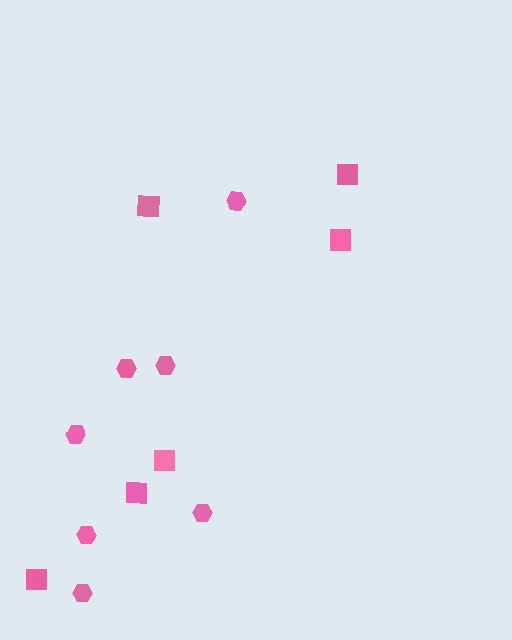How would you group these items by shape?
There are 2 groups: one group of hexagons (7) and one group of squares (6).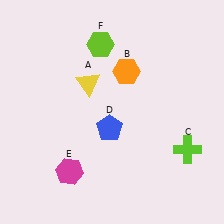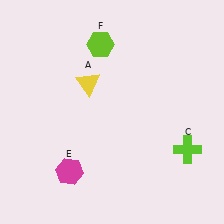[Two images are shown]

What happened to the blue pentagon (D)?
The blue pentagon (D) was removed in Image 2. It was in the bottom-left area of Image 1.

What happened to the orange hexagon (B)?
The orange hexagon (B) was removed in Image 2. It was in the top-right area of Image 1.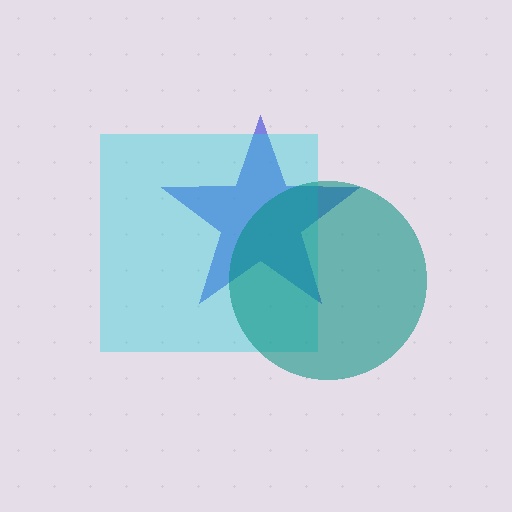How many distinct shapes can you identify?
There are 3 distinct shapes: a blue star, a cyan square, a teal circle.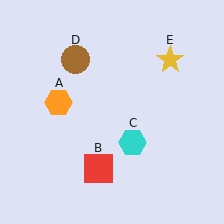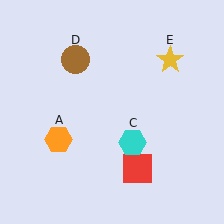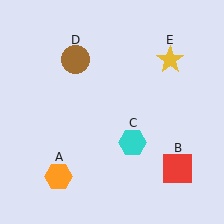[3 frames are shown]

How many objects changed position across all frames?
2 objects changed position: orange hexagon (object A), red square (object B).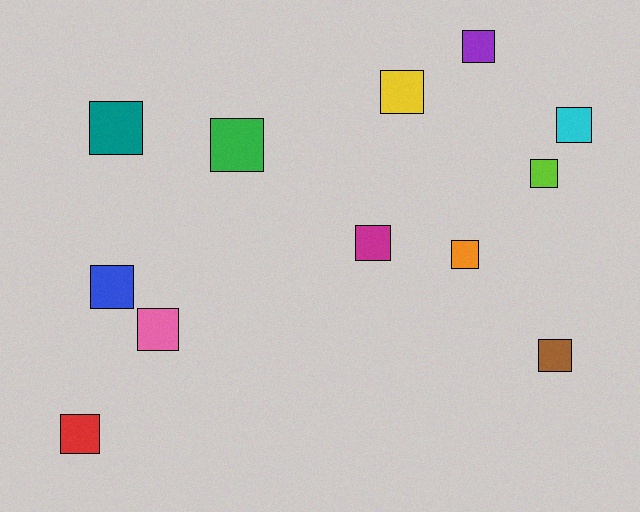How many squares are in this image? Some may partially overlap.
There are 12 squares.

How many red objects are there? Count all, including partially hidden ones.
There is 1 red object.